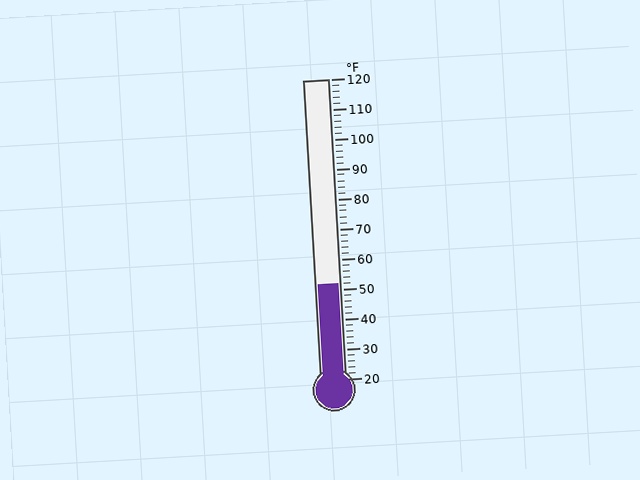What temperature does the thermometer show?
The thermometer shows approximately 52°F.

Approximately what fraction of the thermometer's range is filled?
The thermometer is filled to approximately 30% of its range.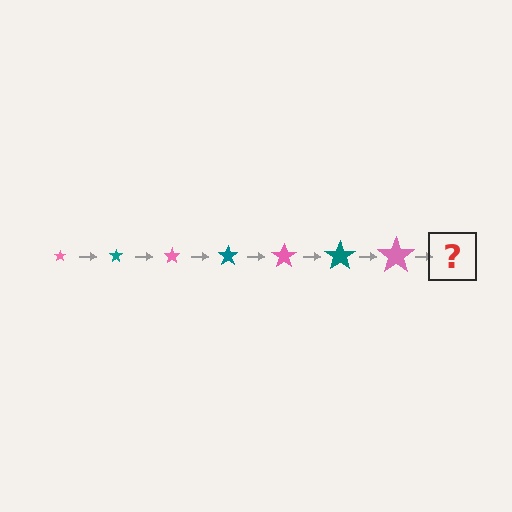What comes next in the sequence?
The next element should be a teal star, larger than the previous one.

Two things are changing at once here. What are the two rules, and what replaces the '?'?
The two rules are that the star grows larger each step and the color cycles through pink and teal. The '?' should be a teal star, larger than the previous one.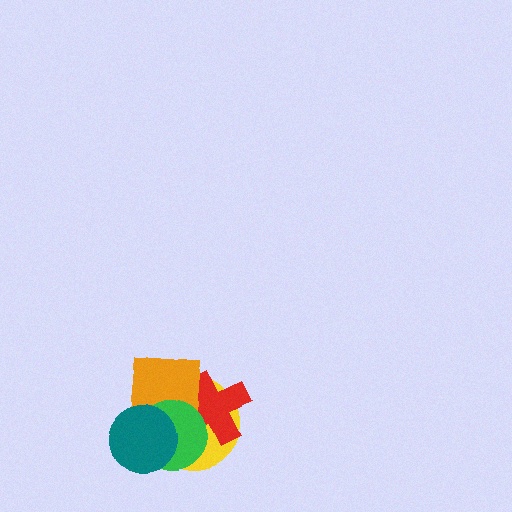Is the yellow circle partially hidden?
Yes, it is partially covered by another shape.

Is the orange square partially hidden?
Yes, it is partially covered by another shape.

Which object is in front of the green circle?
The teal circle is in front of the green circle.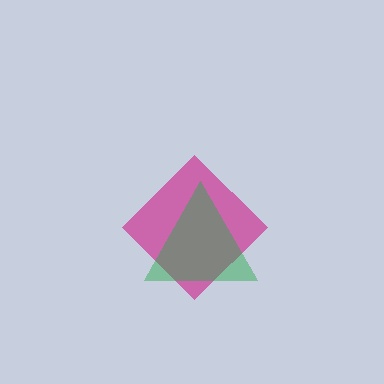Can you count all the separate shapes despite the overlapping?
Yes, there are 2 separate shapes.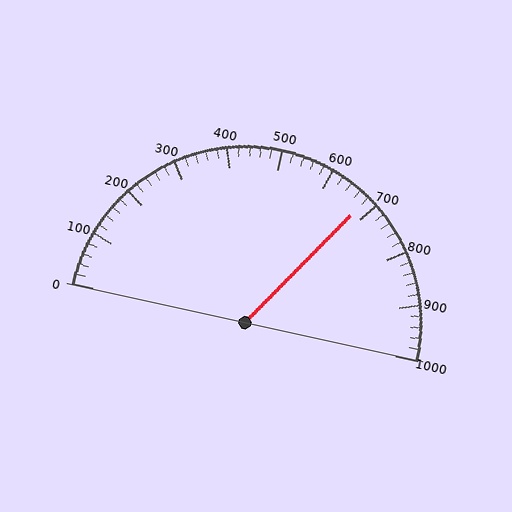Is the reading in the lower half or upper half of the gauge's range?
The reading is in the upper half of the range (0 to 1000).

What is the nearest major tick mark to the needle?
The nearest major tick mark is 700.